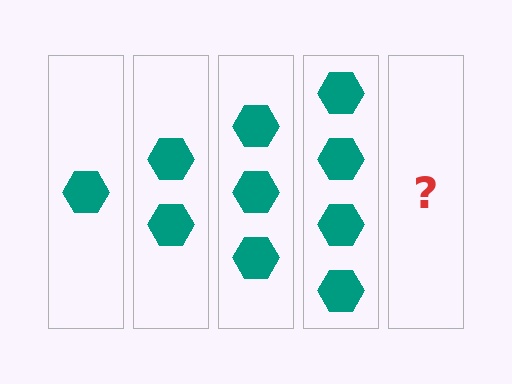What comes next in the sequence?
The next element should be 5 hexagons.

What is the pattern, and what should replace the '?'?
The pattern is that each step adds one more hexagon. The '?' should be 5 hexagons.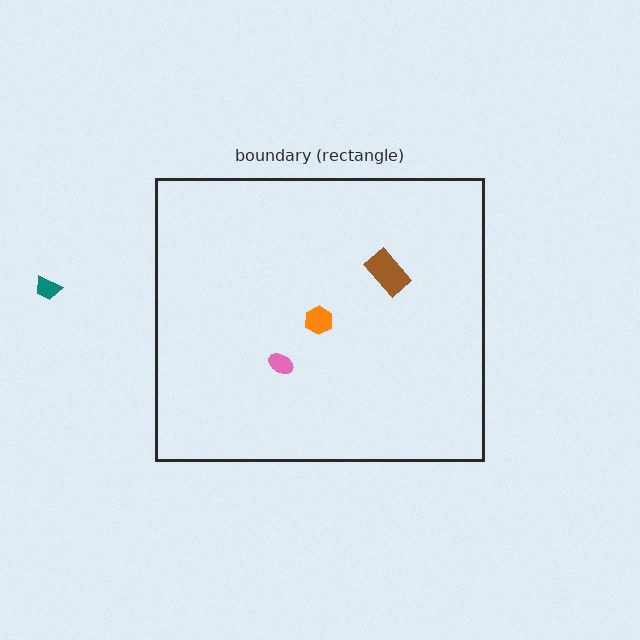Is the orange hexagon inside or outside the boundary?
Inside.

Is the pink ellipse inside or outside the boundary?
Inside.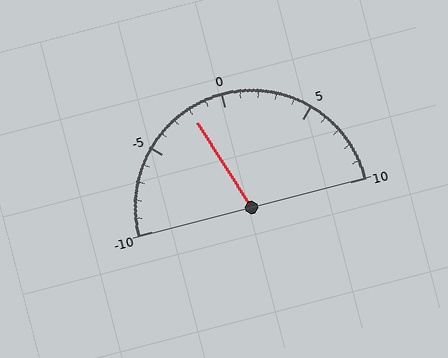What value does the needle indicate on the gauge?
The needle indicates approximately -2.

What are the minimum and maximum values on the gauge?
The gauge ranges from -10 to 10.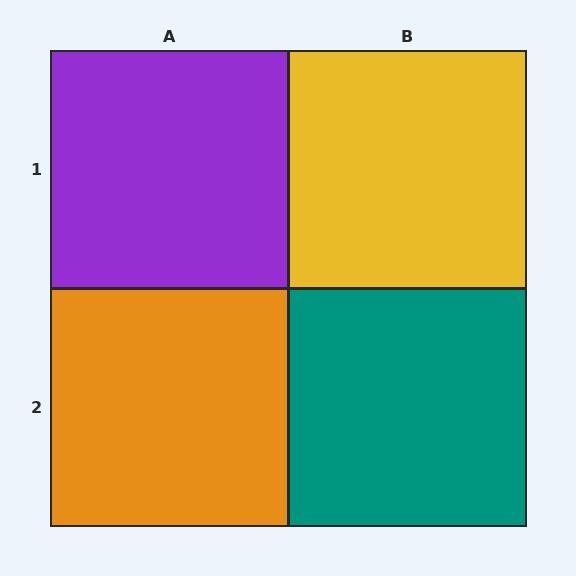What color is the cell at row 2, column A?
Orange.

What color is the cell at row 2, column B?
Teal.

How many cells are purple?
1 cell is purple.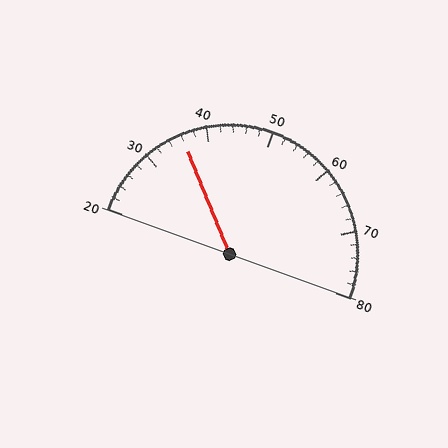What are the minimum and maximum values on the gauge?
The gauge ranges from 20 to 80.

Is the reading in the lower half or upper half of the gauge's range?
The reading is in the lower half of the range (20 to 80).